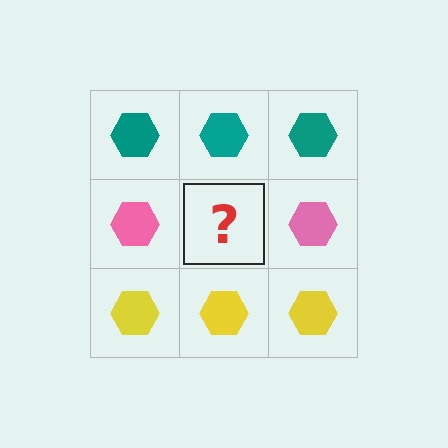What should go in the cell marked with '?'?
The missing cell should contain a pink hexagon.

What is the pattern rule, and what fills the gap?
The rule is that each row has a consistent color. The gap should be filled with a pink hexagon.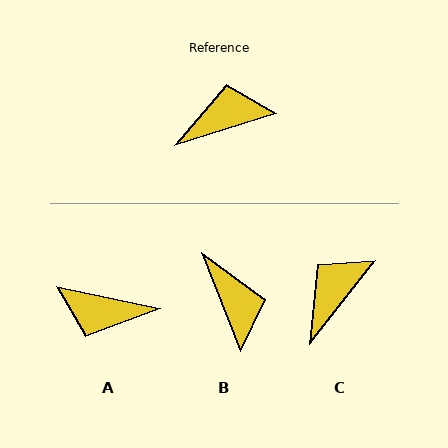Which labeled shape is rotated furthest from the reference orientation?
A, about 151 degrees away.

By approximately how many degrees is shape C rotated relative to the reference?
Approximately 35 degrees counter-clockwise.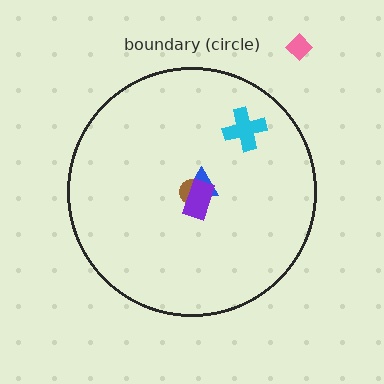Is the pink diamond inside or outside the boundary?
Outside.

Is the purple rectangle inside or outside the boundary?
Inside.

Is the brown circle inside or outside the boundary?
Inside.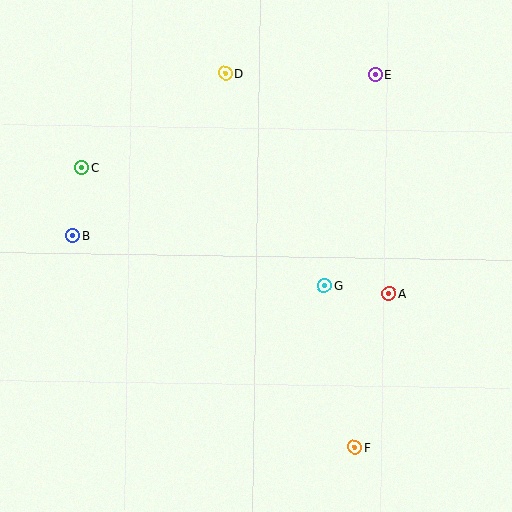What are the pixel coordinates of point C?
Point C is at (82, 168).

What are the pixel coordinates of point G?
Point G is at (324, 286).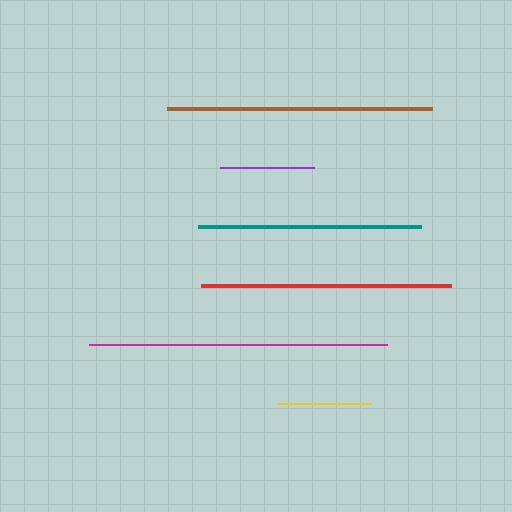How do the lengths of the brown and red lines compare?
The brown and red lines are approximately the same length.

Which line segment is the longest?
The magenta line is the longest at approximately 298 pixels.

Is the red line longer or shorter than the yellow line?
The red line is longer than the yellow line.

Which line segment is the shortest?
The yellow line is the shortest at approximately 94 pixels.